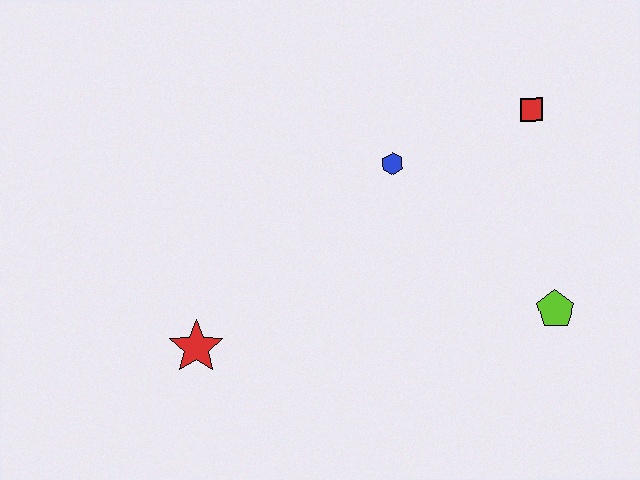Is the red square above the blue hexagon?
Yes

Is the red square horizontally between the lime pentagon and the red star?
Yes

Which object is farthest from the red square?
The red star is farthest from the red square.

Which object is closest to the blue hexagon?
The red square is closest to the blue hexagon.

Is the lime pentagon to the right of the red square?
Yes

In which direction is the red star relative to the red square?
The red star is to the left of the red square.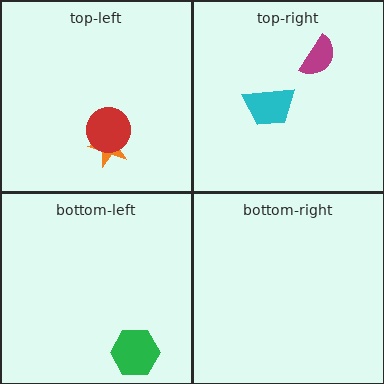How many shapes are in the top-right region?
2.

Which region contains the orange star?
The top-left region.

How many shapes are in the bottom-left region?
1.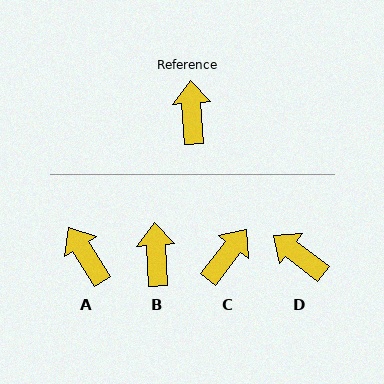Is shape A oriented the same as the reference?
No, it is off by about 29 degrees.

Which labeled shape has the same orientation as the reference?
B.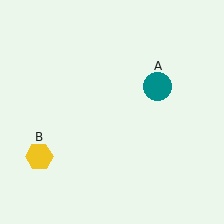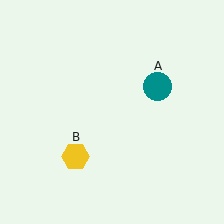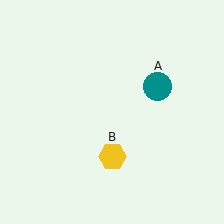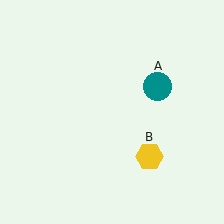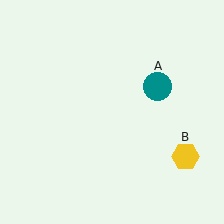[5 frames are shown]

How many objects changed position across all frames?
1 object changed position: yellow hexagon (object B).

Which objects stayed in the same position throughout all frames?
Teal circle (object A) remained stationary.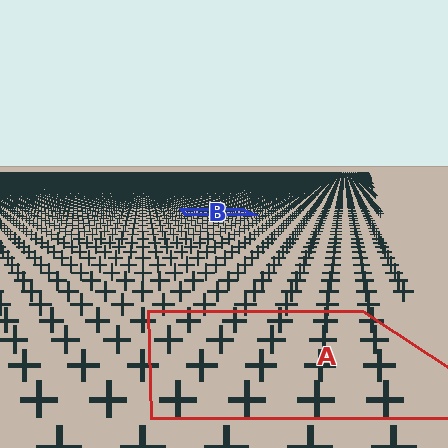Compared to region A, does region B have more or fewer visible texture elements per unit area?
Region B has more texture elements per unit area — they are packed more densely because it is farther away.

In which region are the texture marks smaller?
The texture marks are smaller in region B, because it is farther away.